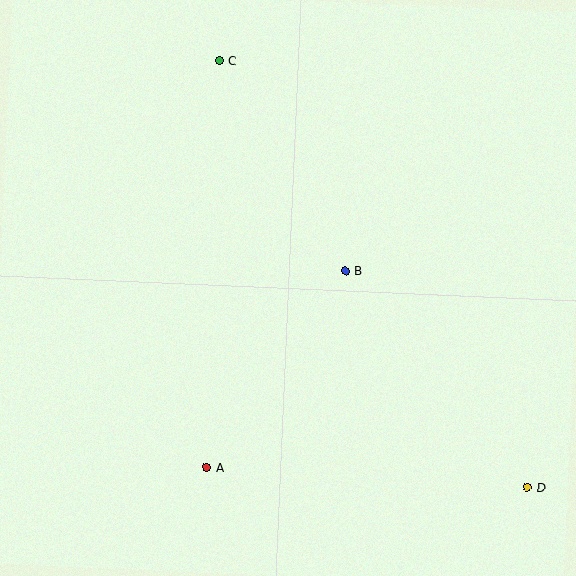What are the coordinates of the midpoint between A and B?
The midpoint between A and B is at (276, 369).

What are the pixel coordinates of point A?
Point A is at (207, 467).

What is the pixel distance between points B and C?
The distance between B and C is 245 pixels.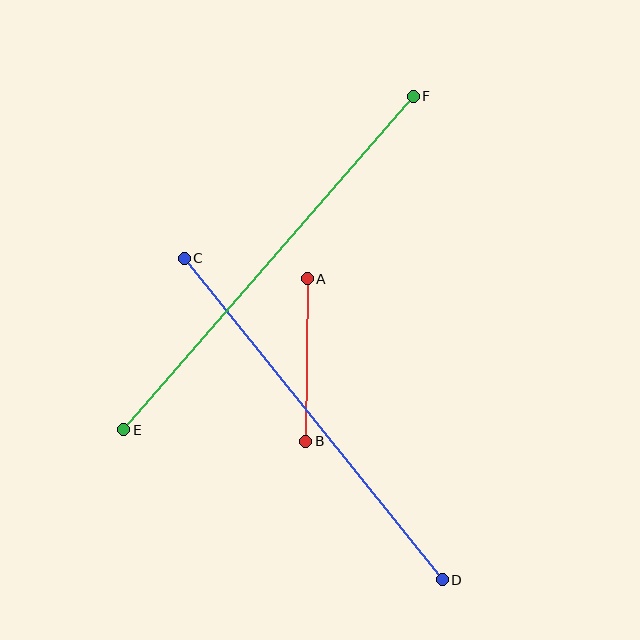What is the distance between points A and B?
The distance is approximately 162 pixels.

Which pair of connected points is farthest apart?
Points E and F are farthest apart.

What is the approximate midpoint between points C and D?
The midpoint is at approximately (313, 419) pixels.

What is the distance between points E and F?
The distance is approximately 442 pixels.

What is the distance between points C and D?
The distance is approximately 412 pixels.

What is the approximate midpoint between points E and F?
The midpoint is at approximately (268, 263) pixels.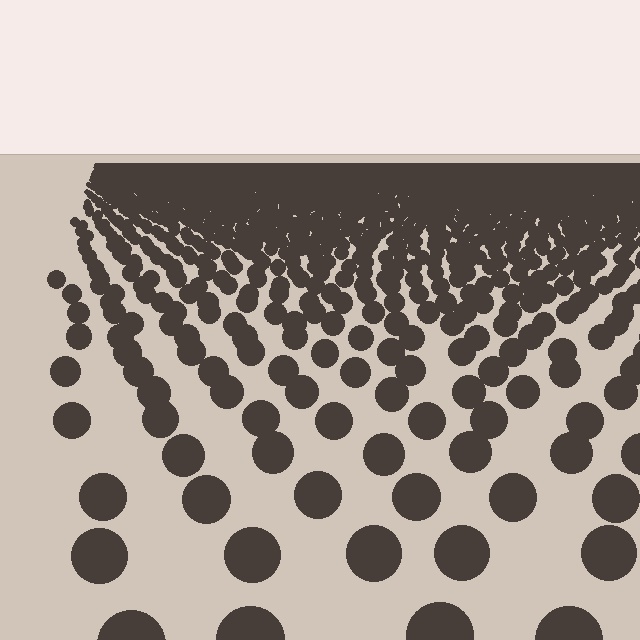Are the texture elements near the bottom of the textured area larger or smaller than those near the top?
Larger. Near the bottom, elements are closer to the viewer and appear at a bigger on-screen size.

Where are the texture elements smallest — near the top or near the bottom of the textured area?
Near the top.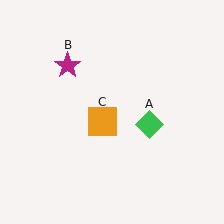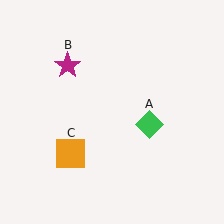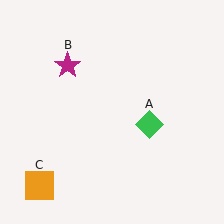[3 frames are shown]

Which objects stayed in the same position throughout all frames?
Green diamond (object A) and magenta star (object B) remained stationary.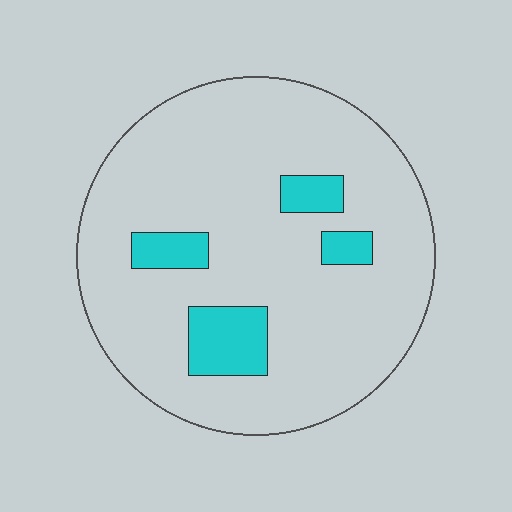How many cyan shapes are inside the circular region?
4.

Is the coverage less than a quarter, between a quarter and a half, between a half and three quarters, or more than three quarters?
Less than a quarter.